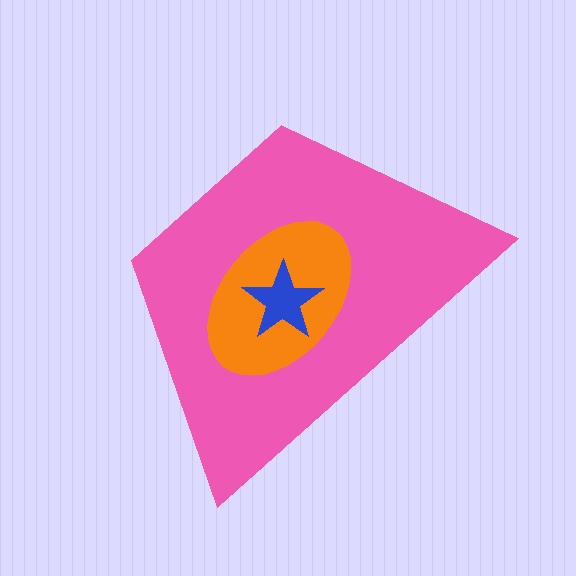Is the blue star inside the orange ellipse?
Yes.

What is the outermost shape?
The pink trapezoid.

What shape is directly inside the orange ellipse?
The blue star.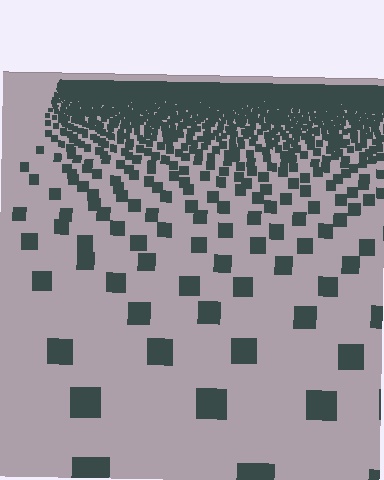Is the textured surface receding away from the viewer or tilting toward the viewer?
The surface is receding away from the viewer. Texture elements get smaller and denser toward the top.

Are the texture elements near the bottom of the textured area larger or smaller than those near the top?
Larger. Near the bottom, elements are closer to the viewer and appear at a bigger on-screen size.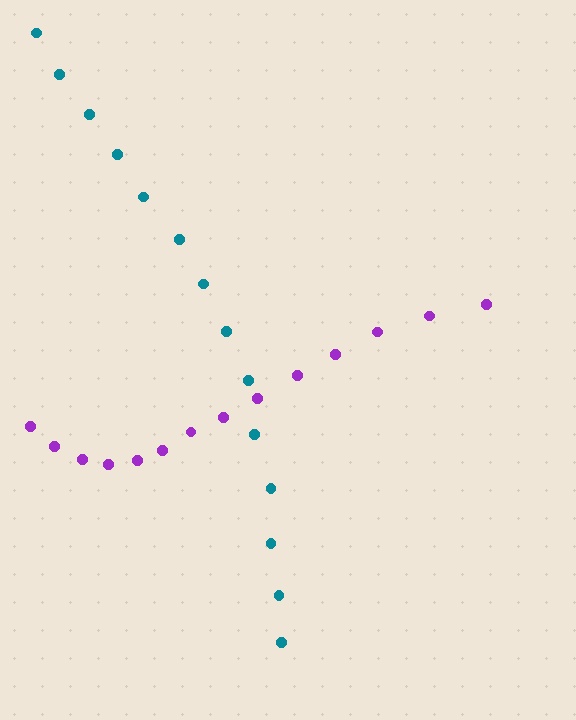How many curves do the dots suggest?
There are 2 distinct paths.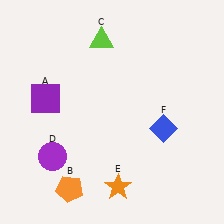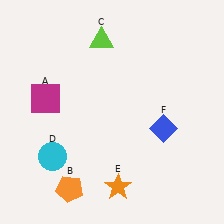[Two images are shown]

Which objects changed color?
A changed from purple to magenta. D changed from purple to cyan.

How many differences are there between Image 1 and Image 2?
There are 2 differences between the two images.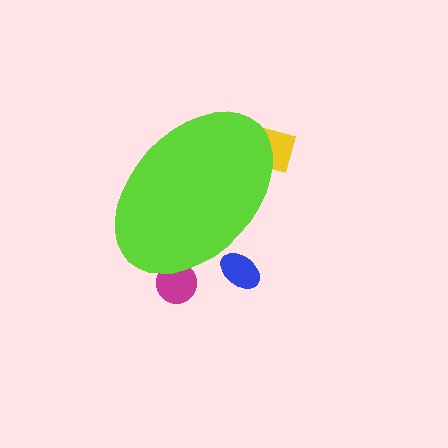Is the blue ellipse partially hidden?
Yes, the blue ellipse is partially hidden behind the lime ellipse.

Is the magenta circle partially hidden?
Yes, the magenta circle is partially hidden behind the lime ellipse.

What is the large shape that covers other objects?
A lime ellipse.